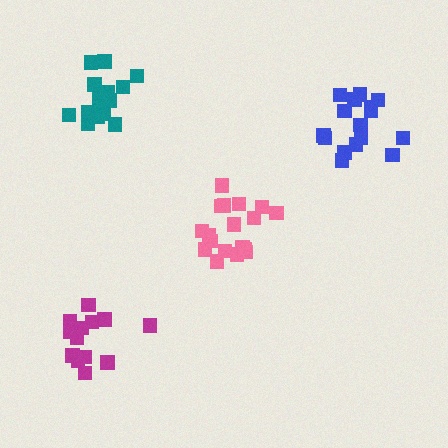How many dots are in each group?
Group 1: 18 dots, Group 2: 16 dots, Group 3: 16 dots, Group 4: 14 dots (64 total).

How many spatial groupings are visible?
There are 4 spatial groupings.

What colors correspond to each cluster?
The clusters are colored: pink, blue, teal, magenta.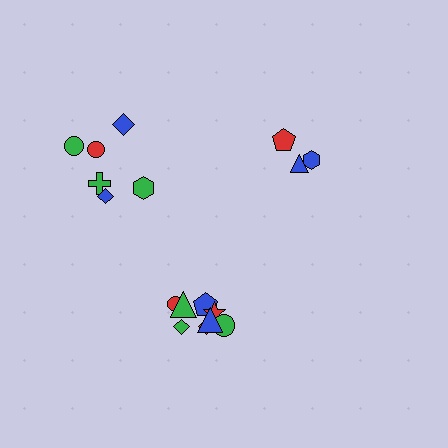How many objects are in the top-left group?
There are 6 objects.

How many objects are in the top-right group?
There are 3 objects.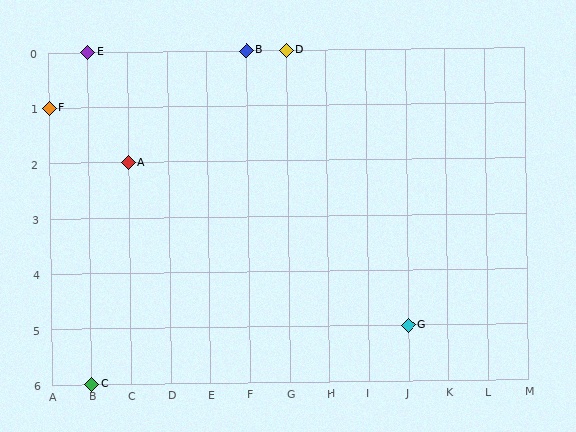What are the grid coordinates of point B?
Point B is at grid coordinates (F, 0).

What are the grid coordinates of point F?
Point F is at grid coordinates (A, 1).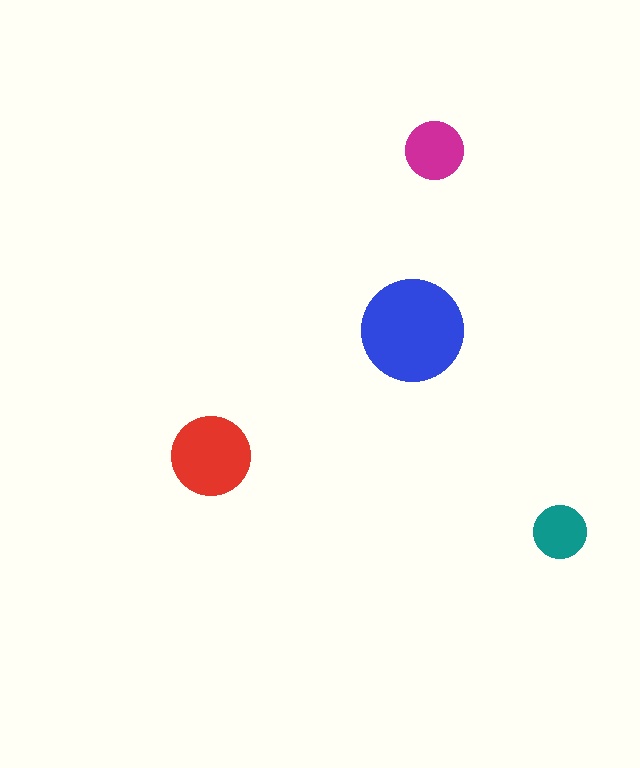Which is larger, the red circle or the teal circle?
The red one.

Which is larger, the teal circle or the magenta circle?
The magenta one.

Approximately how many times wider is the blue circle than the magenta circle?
About 2 times wider.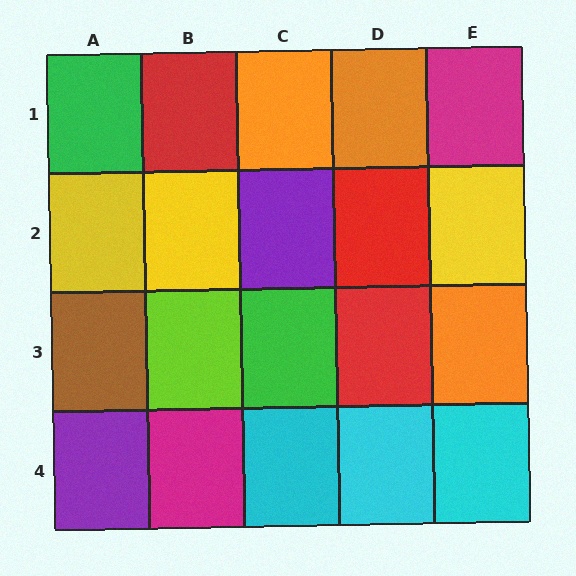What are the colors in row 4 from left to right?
Purple, magenta, cyan, cyan, cyan.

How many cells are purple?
2 cells are purple.